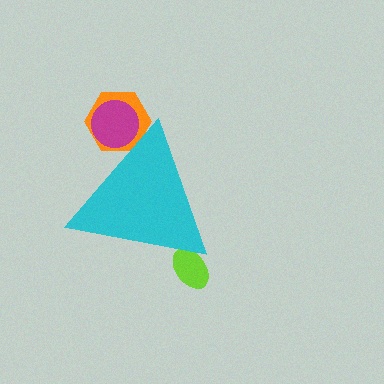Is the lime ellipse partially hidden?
Yes, the lime ellipse is partially hidden behind the cyan triangle.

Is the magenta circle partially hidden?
Yes, the magenta circle is partially hidden behind the cyan triangle.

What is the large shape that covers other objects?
A cyan triangle.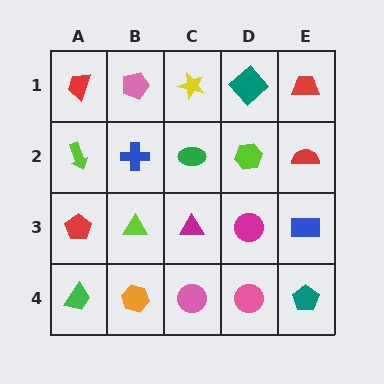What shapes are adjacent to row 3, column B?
A blue cross (row 2, column B), an orange hexagon (row 4, column B), a red pentagon (row 3, column A), a magenta triangle (row 3, column C).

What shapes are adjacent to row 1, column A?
A lime arrow (row 2, column A), a pink pentagon (row 1, column B).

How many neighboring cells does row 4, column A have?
2.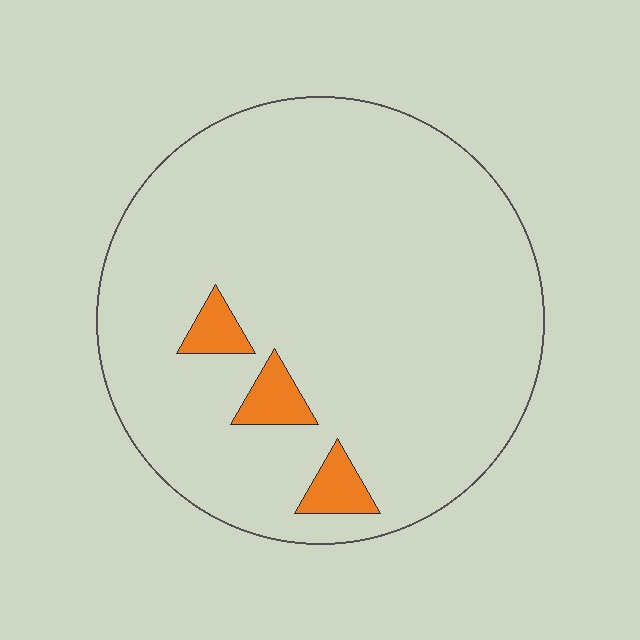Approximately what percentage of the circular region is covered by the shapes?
Approximately 5%.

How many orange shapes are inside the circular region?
3.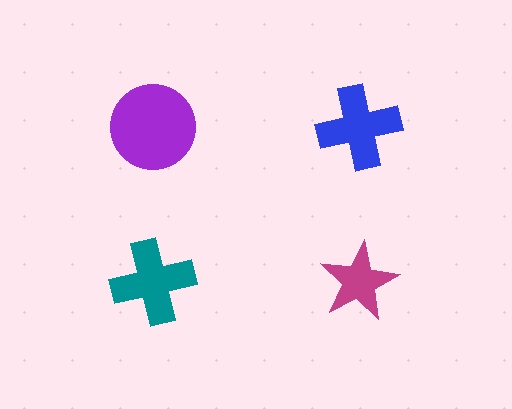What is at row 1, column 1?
A purple circle.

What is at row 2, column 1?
A teal cross.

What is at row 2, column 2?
A magenta star.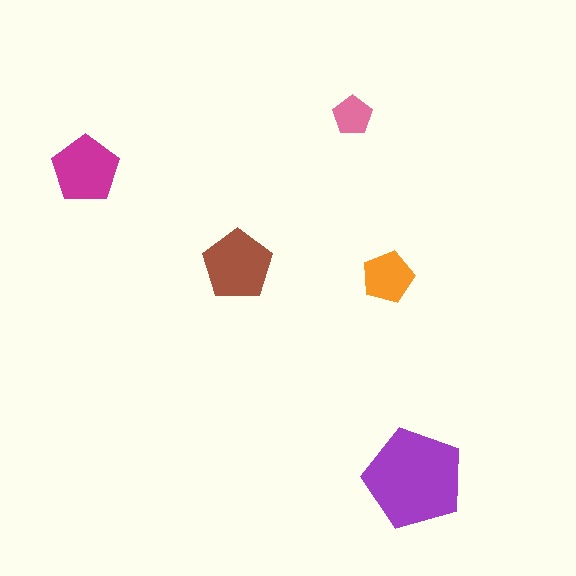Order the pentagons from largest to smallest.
the purple one, the brown one, the magenta one, the orange one, the pink one.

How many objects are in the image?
There are 5 objects in the image.